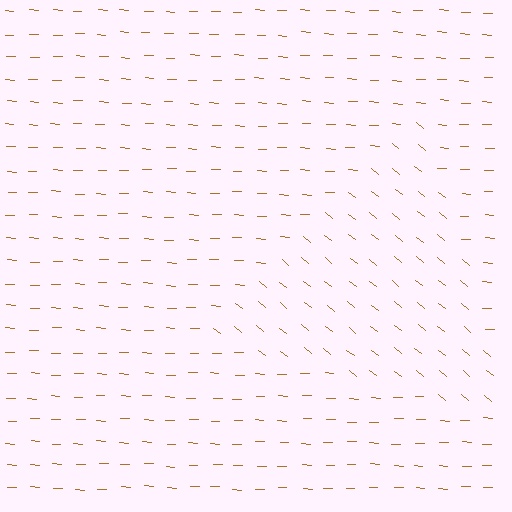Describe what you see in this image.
The image is filled with small brown line segments. A triangle region in the image has lines oriented differently from the surrounding lines, creating a visible texture boundary.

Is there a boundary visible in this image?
Yes, there is a texture boundary formed by a change in line orientation.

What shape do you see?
I see a triangle.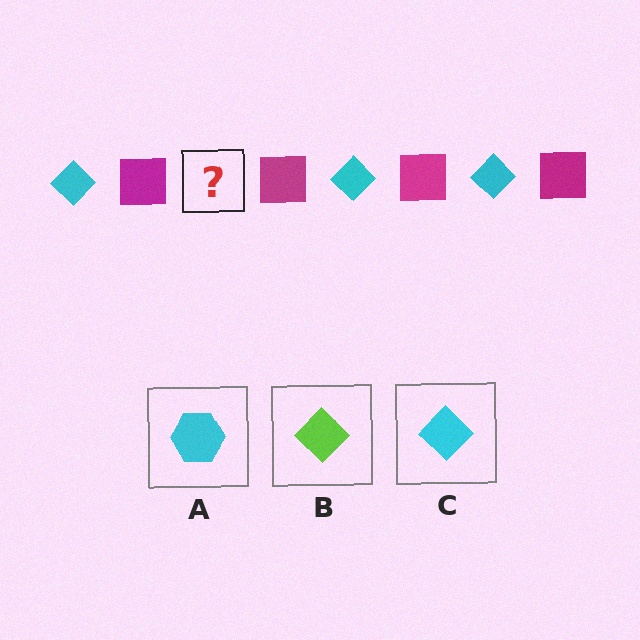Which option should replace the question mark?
Option C.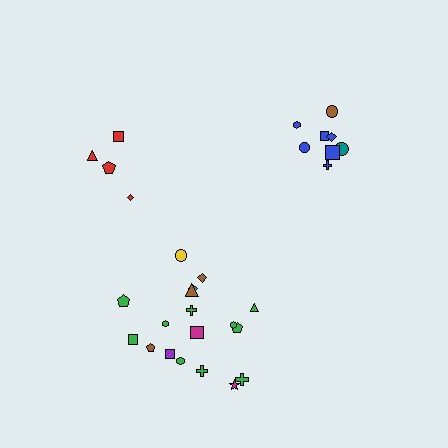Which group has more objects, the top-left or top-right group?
The top-right group.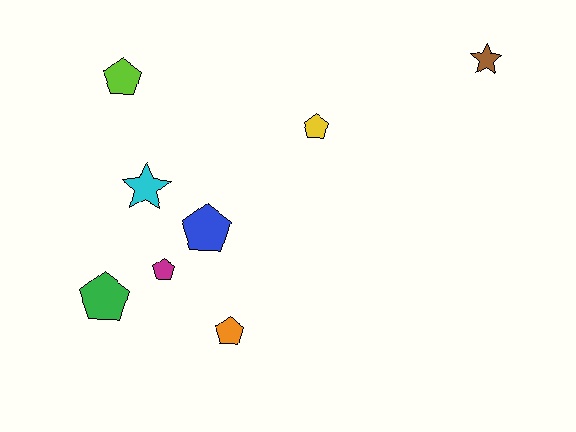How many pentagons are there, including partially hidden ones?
There are 6 pentagons.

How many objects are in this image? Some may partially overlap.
There are 8 objects.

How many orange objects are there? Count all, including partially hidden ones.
There is 1 orange object.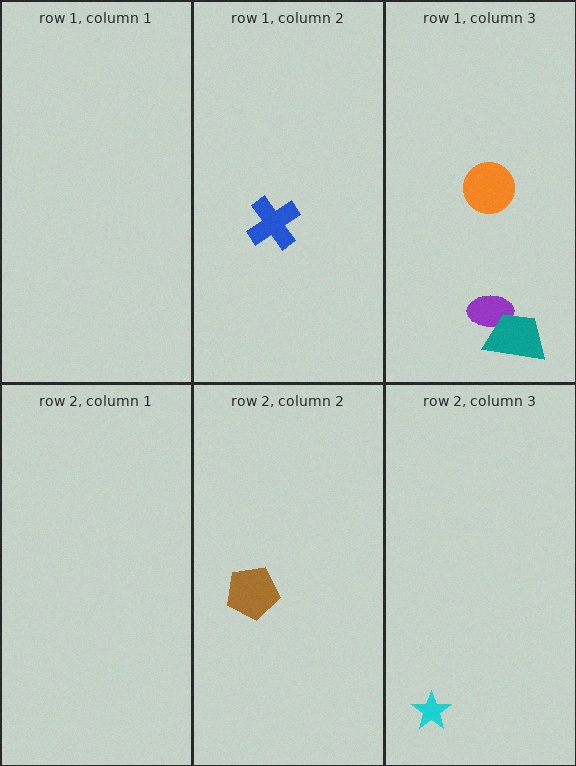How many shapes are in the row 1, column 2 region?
1.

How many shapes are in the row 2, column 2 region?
1.